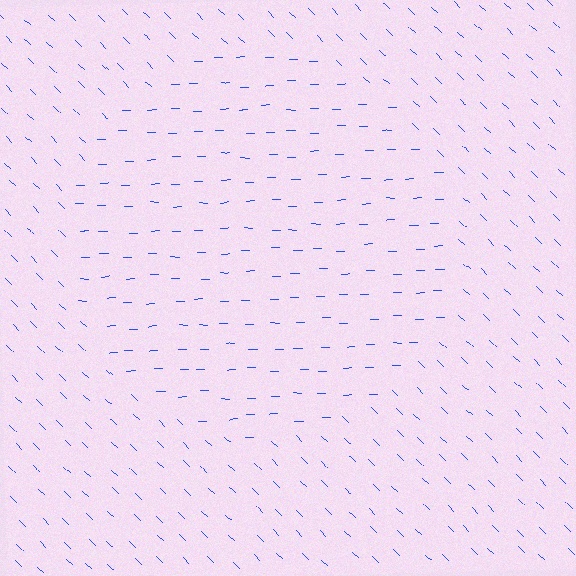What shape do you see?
I see a circle.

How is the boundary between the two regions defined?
The boundary is defined purely by a change in line orientation (approximately 45 degrees difference). All lines are the same color and thickness.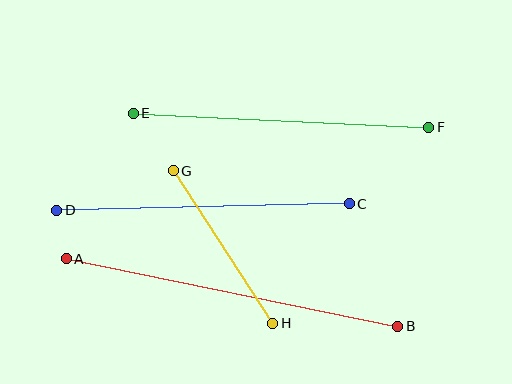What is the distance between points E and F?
The distance is approximately 296 pixels.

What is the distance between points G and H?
The distance is approximately 182 pixels.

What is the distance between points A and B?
The distance is approximately 338 pixels.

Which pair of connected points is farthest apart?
Points A and B are farthest apart.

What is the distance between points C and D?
The distance is approximately 293 pixels.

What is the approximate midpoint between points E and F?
The midpoint is at approximately (281, 120) pixels.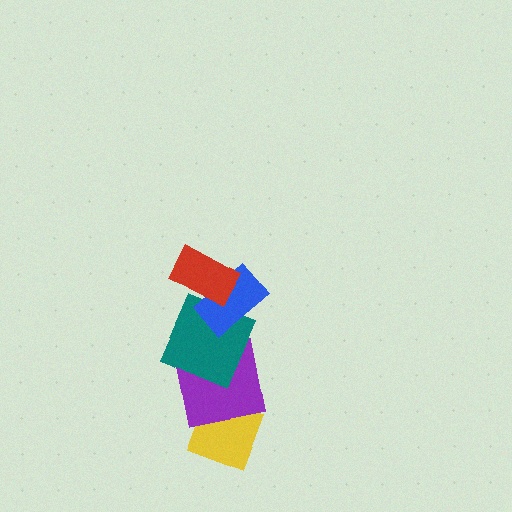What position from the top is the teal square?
The teal square is 3rd from the top.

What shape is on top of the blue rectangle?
The red rectangle is on top of the blue rectangle.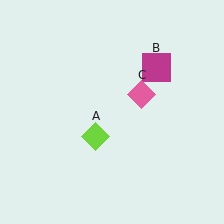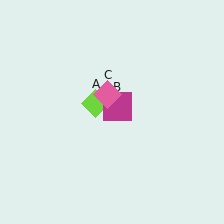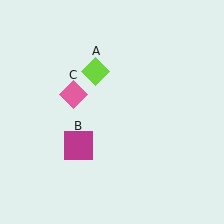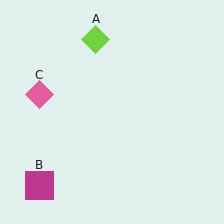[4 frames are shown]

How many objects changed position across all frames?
3 objects changed position: lime diamond (object A), magenta square (object B), pink diamond (object C).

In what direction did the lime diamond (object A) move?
The lime diamond (object A) moved up.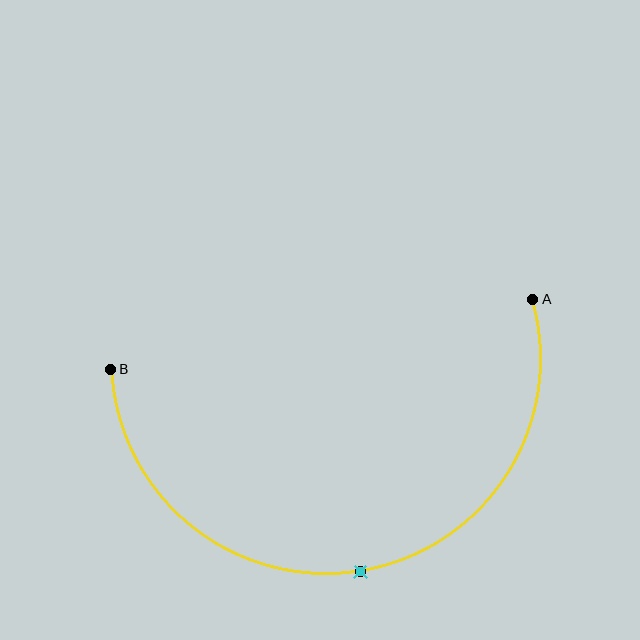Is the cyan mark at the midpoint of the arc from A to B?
Yes. The cyan mark lies on the arc at equal arc-length from both A and B — it is the arc midpoint.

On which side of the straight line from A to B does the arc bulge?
The arc bulges below the straight line connecting A and B.